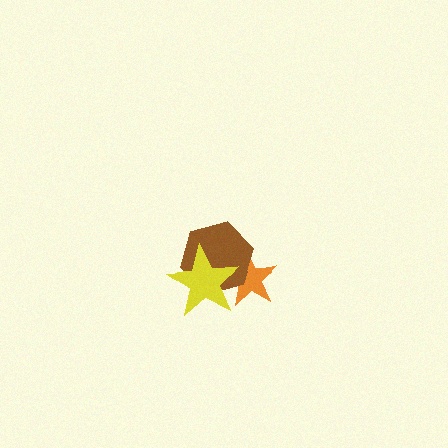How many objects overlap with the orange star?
2 objects overlap with the orange star.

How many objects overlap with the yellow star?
2 objects overlap with the yellow star.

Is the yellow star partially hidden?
No, no other shape covers it.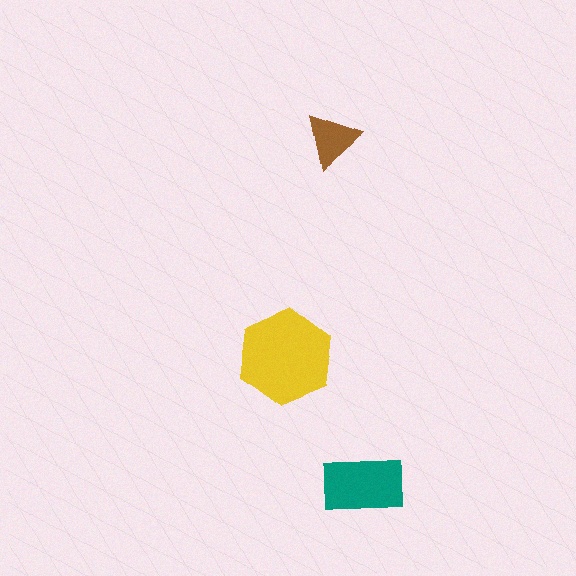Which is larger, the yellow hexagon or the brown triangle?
The yellow hexagon.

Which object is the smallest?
The brown triangle.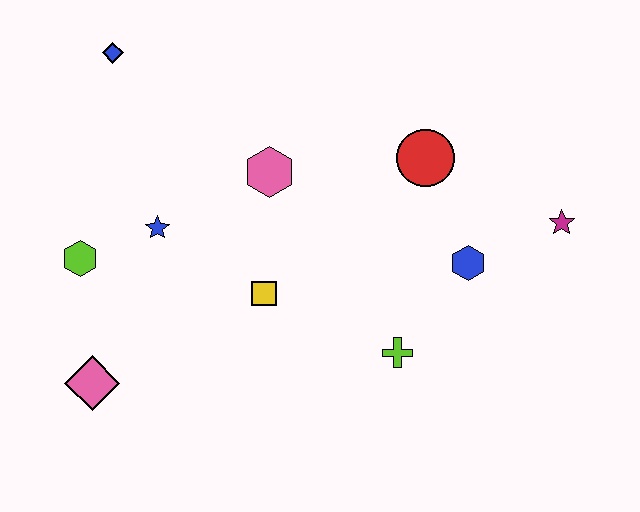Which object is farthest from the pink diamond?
The magenta star is farthest from the pink diamond.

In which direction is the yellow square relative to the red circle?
The yellow square is to the left of the red circle.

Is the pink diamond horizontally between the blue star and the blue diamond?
No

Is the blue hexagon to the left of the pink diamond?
No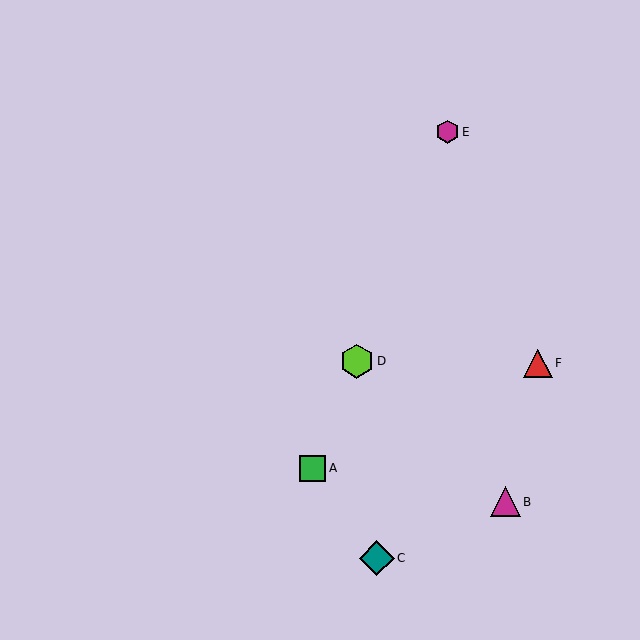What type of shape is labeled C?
Shape C is a teal diamond.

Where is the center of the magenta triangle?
The center of the magenta triangle is at (506, 502).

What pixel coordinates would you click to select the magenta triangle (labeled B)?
Click at (506, 502) to select the magenta triangle B.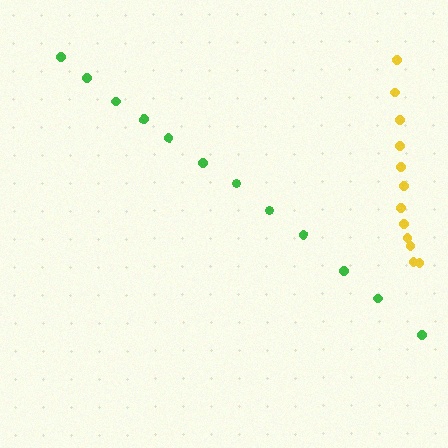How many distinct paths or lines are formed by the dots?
There are 2 distinct paths.